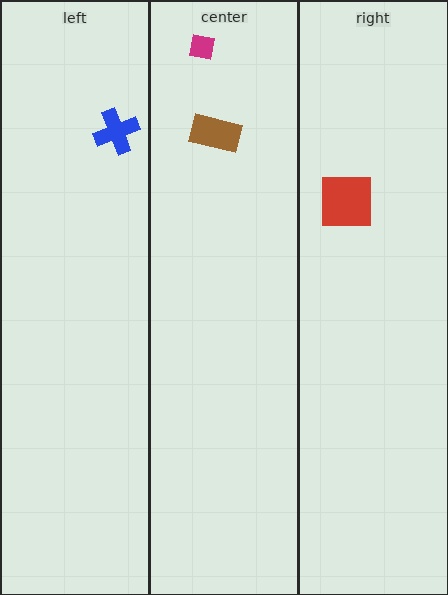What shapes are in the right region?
The red square.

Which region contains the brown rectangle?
The center region.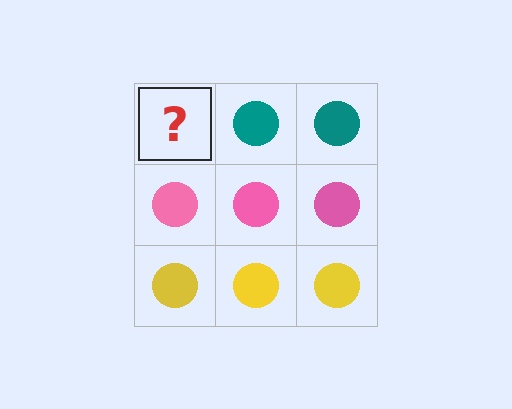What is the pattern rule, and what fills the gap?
The rule is that each row has a consistent color. The gap should be filled with a teal circle.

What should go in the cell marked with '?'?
The missing cell should contain a teal circle.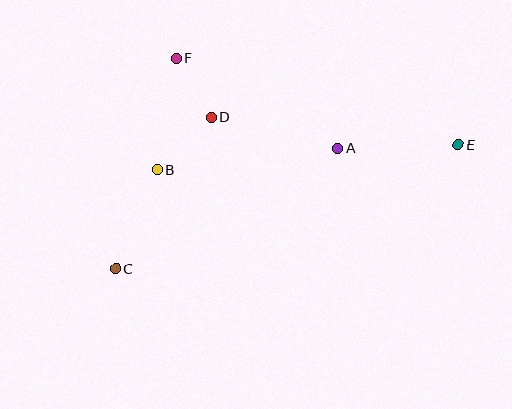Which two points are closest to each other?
Points D and F are closest to each other.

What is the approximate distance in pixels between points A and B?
The distance between A and B is approximately 182 pixels.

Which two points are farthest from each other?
Points C and E are farthest from each other.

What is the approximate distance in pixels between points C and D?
The distance between C and D is approximately 179 pixels.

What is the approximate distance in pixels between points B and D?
The distance between B and D is approximately 75 pixels.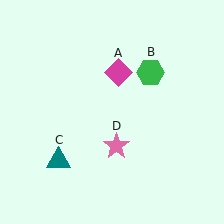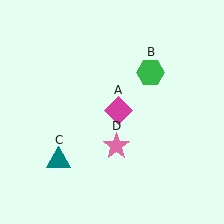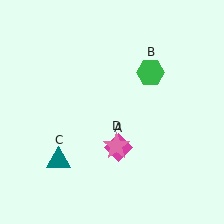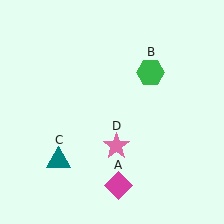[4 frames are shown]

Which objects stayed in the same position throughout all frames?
Green hexagon (object B) and teal triangle (object C) and pink star (object D) remained stationary.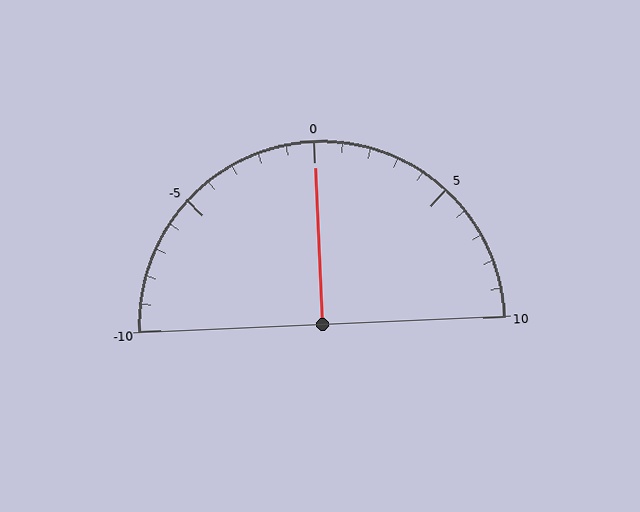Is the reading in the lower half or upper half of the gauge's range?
The reading is in the upper half of the range (-10 to 10).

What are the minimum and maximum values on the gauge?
The gauge ranges from -10 to 10.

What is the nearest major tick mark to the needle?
The nearest major tick mark is 0.